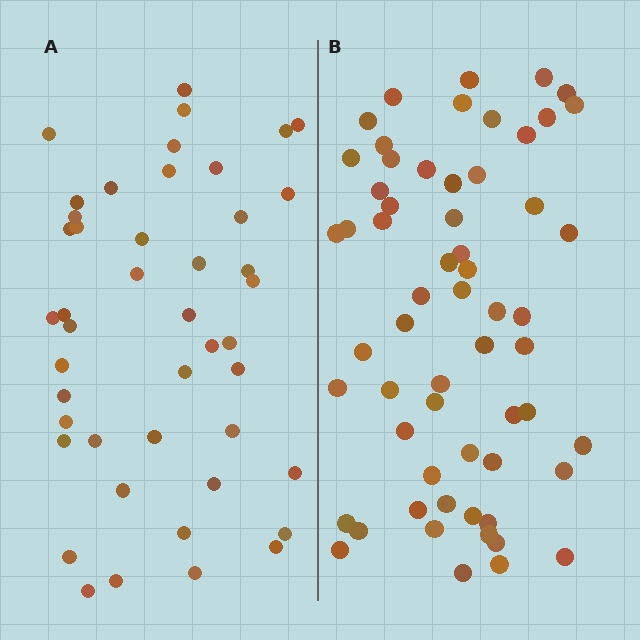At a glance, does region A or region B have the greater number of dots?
Region B (the right region) has more dots.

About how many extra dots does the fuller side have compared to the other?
Region B has approximately 15 more dots than region A.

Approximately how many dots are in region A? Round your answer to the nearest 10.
About 40 dots. (The exact count is 45, which rounds to 40.)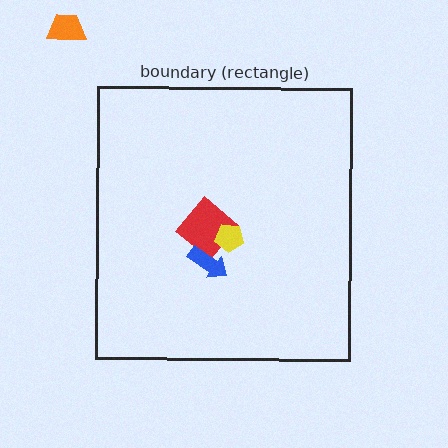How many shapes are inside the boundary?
3 inside, 1 outside.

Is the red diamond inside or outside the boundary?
Inside.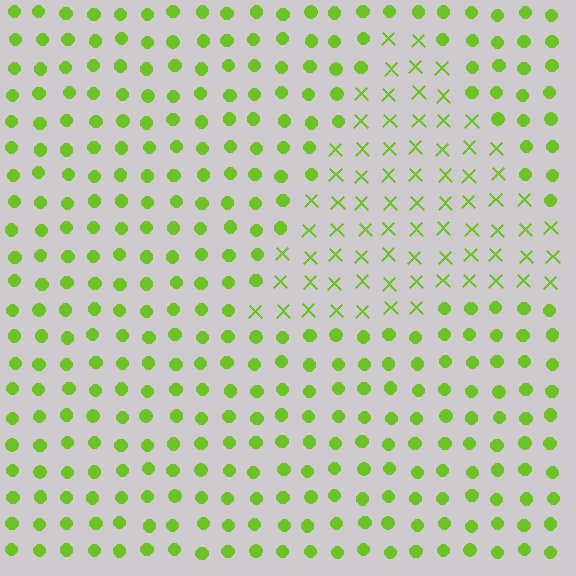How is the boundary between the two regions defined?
The boundary is defined by a change in element shape: X marks inside vs. circles outside. All elements share the same color and spacing.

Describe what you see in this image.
The image is filled with small lime elements arranged in a uniform grid. A triangle-shaped region contains X marks, while the surrounding area contains circles. The boundary is defined purely by the change in element shape.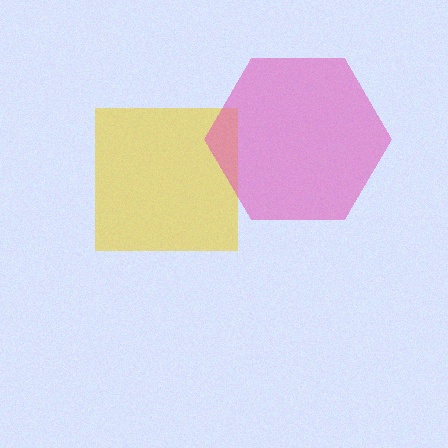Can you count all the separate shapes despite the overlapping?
Yes, there are 2 separate shapes.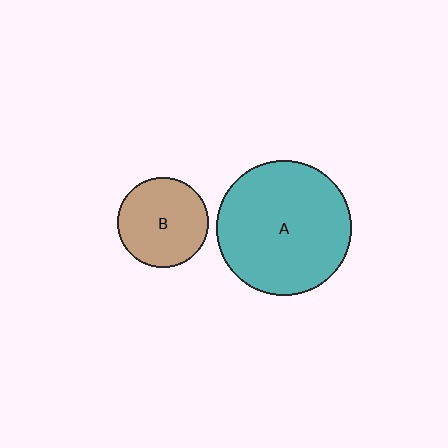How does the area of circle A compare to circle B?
Approximately 2.2 times.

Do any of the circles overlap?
No, none of the circles overlap.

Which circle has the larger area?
Circle A (teal).